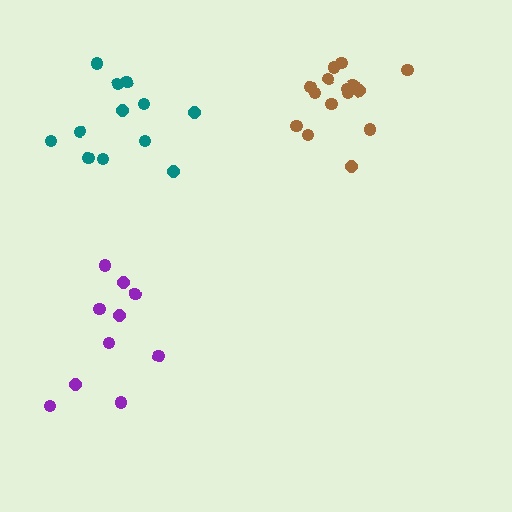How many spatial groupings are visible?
There are 3 spatial groupings.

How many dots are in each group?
Group 1: 10 dots, Group 2: 15 dots, Group 3: 12 dots (37 total).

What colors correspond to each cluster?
The clusters are colored: purple, brown, teal.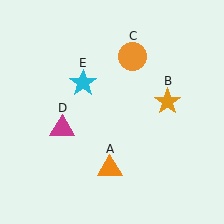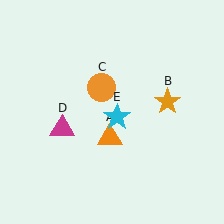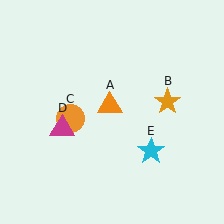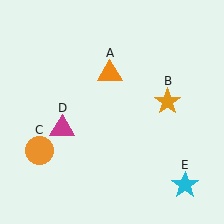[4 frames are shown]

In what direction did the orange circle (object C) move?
The orange circle (object C) moved down and to the left.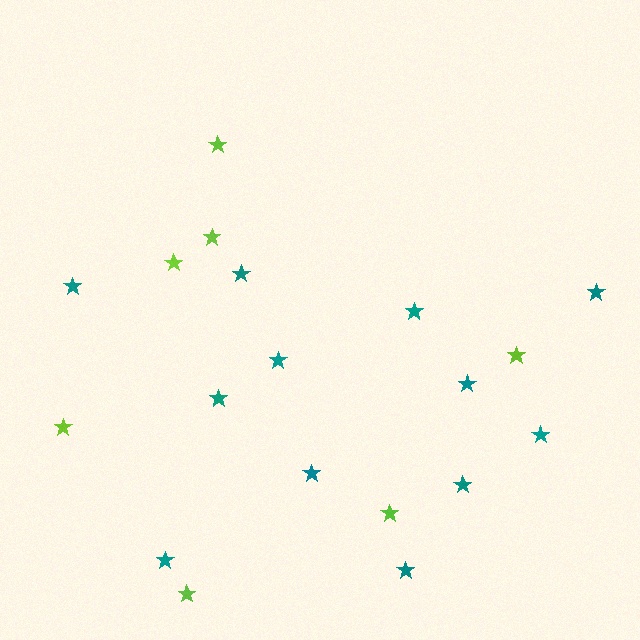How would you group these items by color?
There are 2 groups: one group of lime stars (7) and one group of teal stars (12).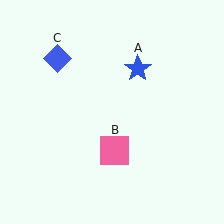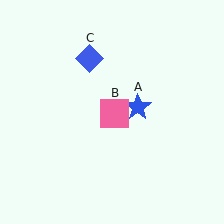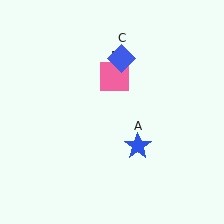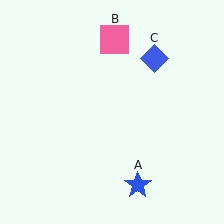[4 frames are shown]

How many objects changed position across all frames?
3 objects changed position: blue star (object A), pink square (object B), blue diamond (object C).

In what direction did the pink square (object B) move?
The pink square (object B) moved up.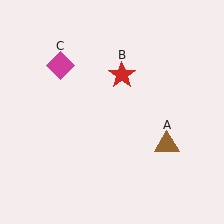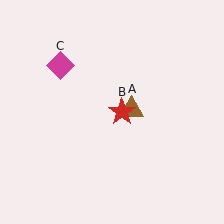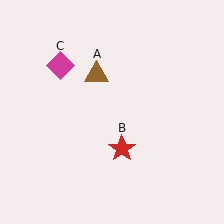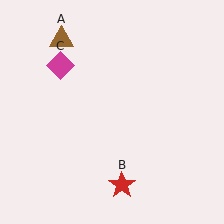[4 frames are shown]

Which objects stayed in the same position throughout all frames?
Magenta diamond (object C) remained stationary.